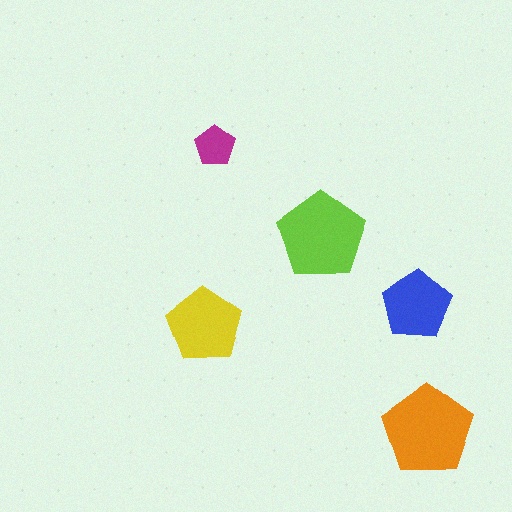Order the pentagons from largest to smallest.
the orange one, the lime one, the yellow one, the blue one, the magenta one.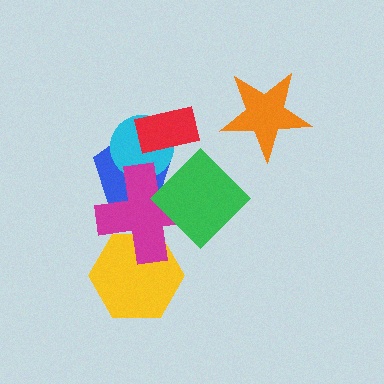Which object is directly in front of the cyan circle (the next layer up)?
The red rectangle is directly in front of the cyan circle.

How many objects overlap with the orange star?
0 objects overlap with the orange star.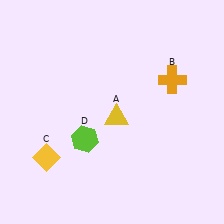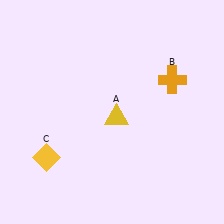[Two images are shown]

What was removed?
The lime hexagon (D) was removed in Image 2.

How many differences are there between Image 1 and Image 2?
There is 1 difference between the two images.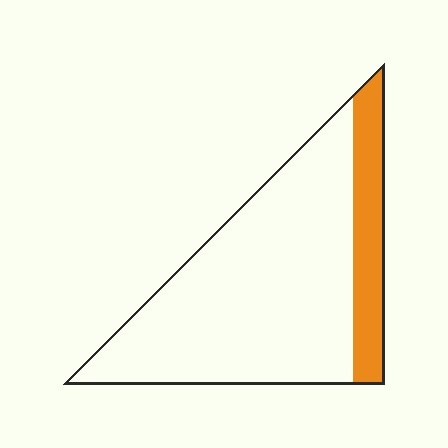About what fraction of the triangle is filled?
About one fifth (1/5).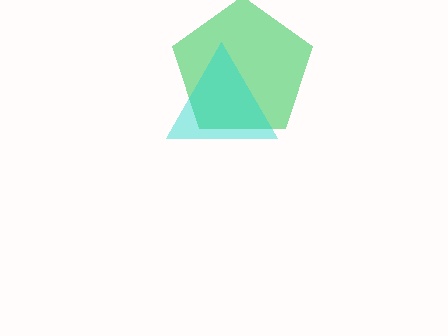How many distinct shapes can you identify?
There are 2 distinct shapes: a green pentagon, a cyan triangle.